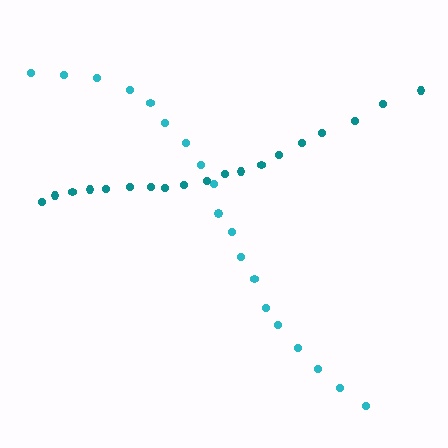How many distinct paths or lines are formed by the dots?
There are 2 distinct paths.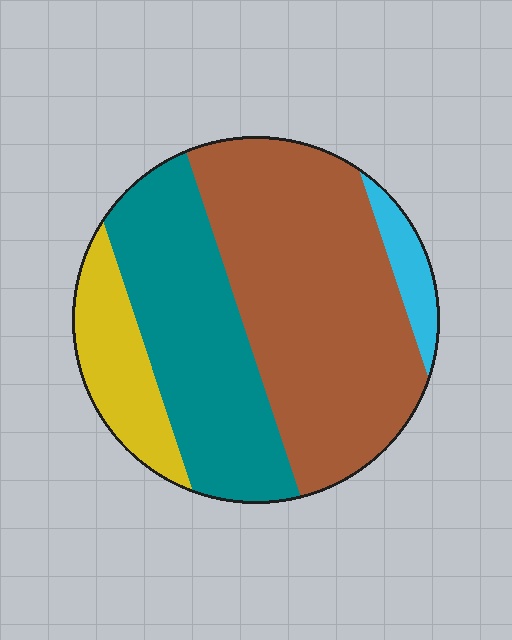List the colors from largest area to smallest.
From largest to smallest: brown, teal, yellow, cyan.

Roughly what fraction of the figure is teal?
Teal takes up between a sixth and a third of the figure.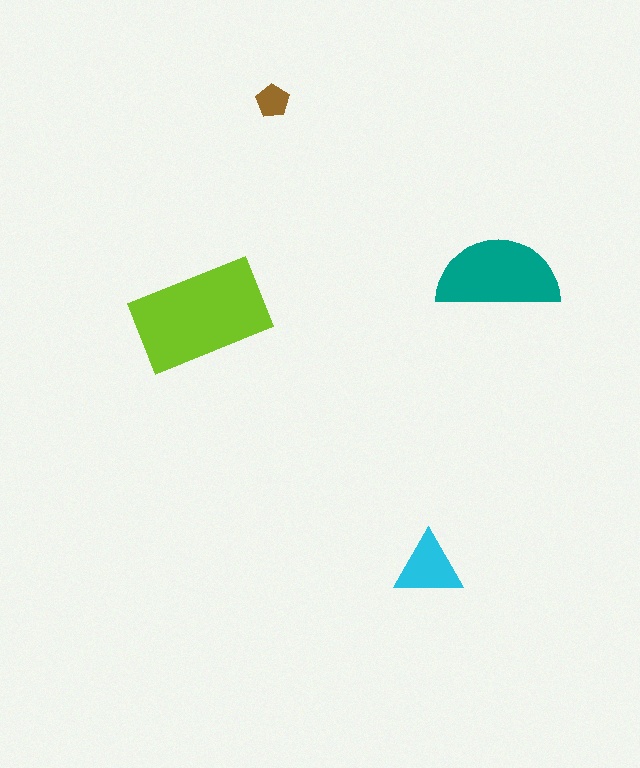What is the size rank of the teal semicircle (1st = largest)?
2nd.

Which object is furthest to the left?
The lime rectangle is leftmost.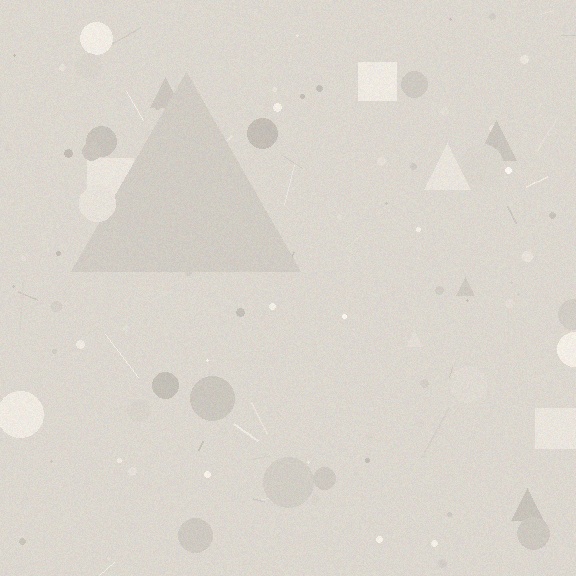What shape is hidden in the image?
A triangle is hidden in the image.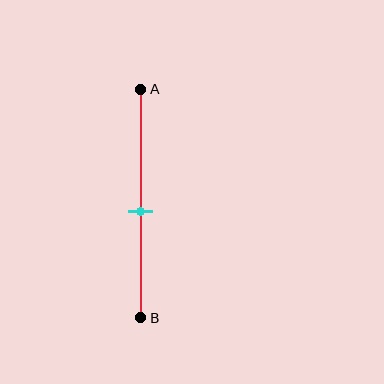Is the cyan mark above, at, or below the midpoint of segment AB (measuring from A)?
The cyan mark is below the midpoint of segment AB.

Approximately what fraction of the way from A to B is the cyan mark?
The cyan mark is approximately 55% of the way from A to B.